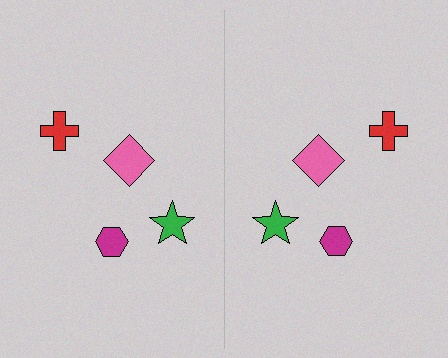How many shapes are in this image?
There are 8 shapes in this image.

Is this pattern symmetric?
Yes, this pattern has bilateral (reflection) symmetry.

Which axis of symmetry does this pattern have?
The pattern has a vertical axis of symmetry running through the center of the image.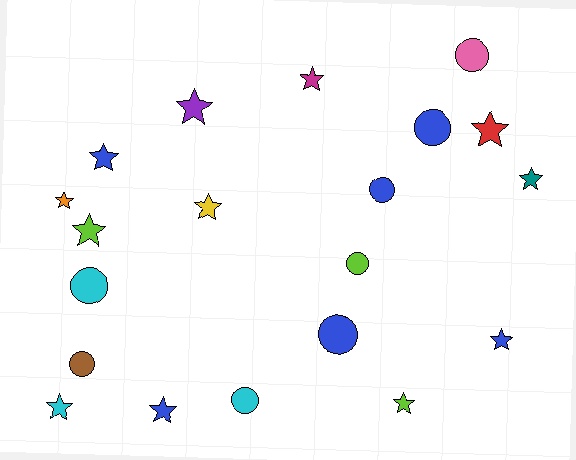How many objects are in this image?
There are 20 objects.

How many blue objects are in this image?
There are 6 blue objects.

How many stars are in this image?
There are 12 stars.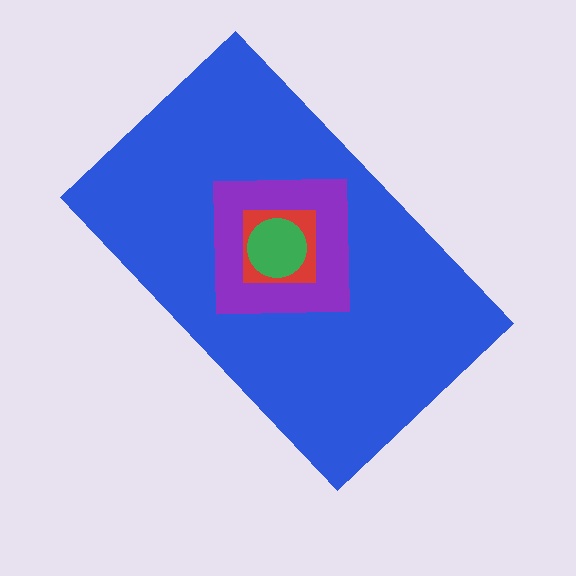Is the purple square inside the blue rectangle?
Yes.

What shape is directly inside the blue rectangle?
The purple square.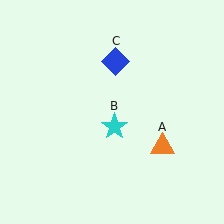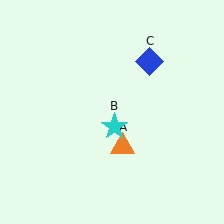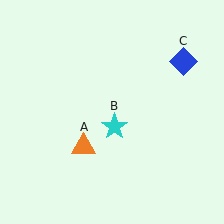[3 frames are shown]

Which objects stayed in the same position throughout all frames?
Cyan star (object B) remained stationary.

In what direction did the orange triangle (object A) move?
The orange triangle (object A) moved left.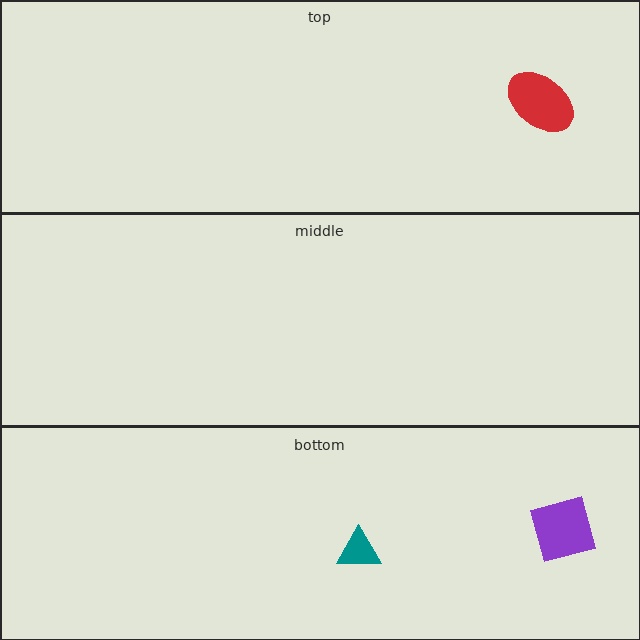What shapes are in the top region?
The red ellipse.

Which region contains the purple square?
The bottom region.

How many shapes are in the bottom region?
2.